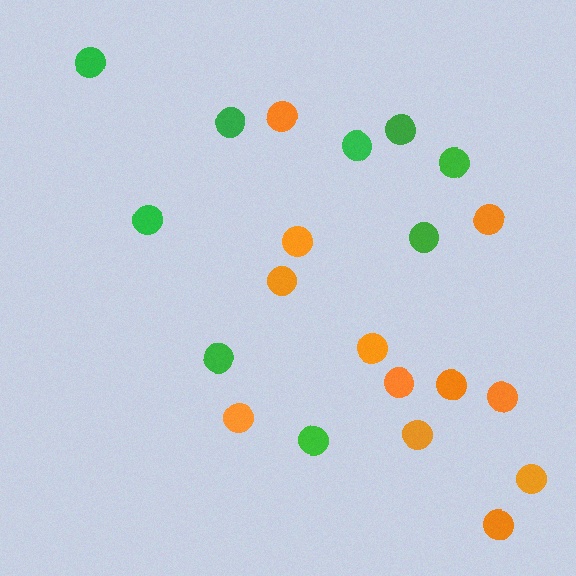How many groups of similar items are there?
There are 2 groups: one group of orange circles (12) and one group of green circles (9).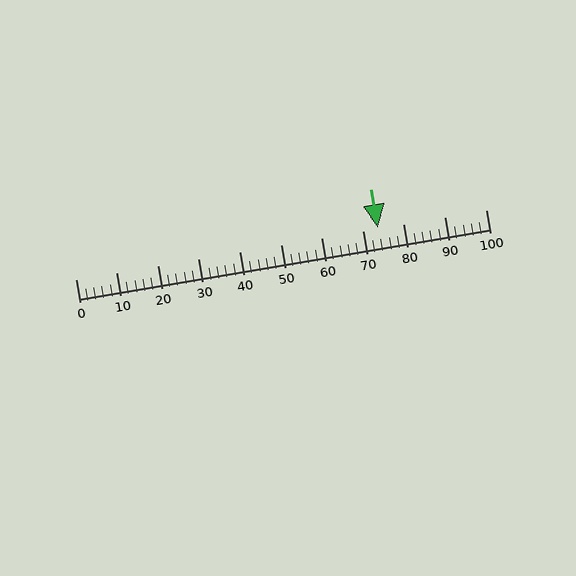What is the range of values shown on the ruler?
The ruler shows values from 0 to 100.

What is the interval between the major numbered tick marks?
The major tick marks are spaced 10 units apart.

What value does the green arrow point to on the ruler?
The green arrow points to approximately 74.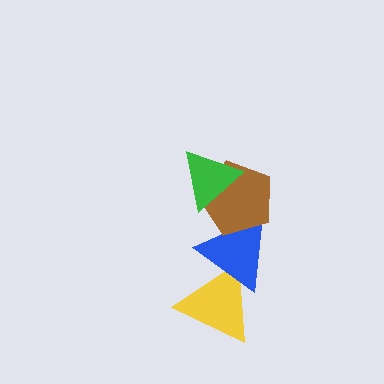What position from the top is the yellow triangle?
The yellow triangle is 4th from the top.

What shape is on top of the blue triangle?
The brown pentagon is on top of the blue triangle.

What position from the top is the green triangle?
The green triangle is 1st from the top.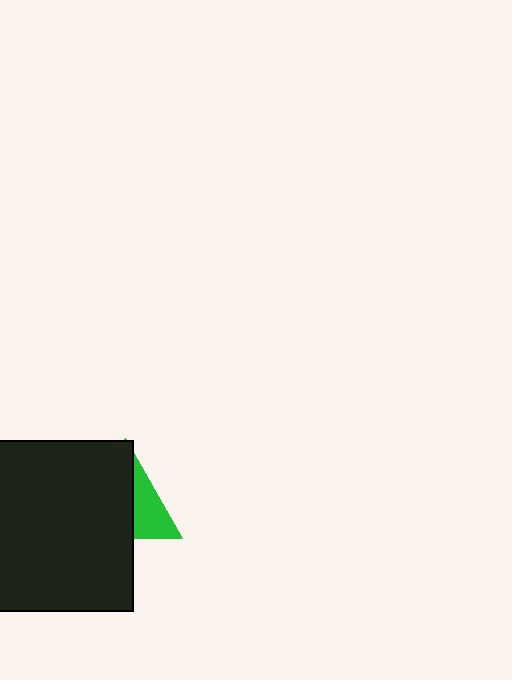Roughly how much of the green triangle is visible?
A small part of it is visible (roughly 37%).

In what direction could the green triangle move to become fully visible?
The green triangle could move right. That would shift it out from behind the black square entirely.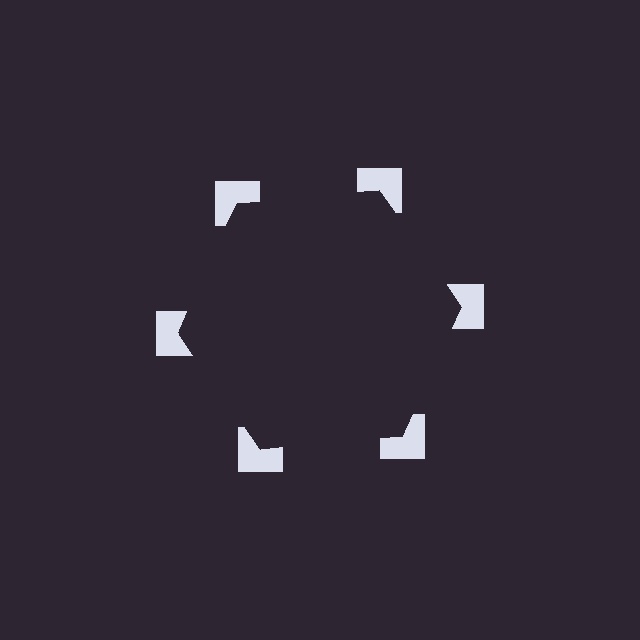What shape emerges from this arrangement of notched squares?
An illusory hexagon — its edges are inferred from the aligned wedge cuts in the notched squares, not physically drawn.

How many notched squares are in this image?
There are 6 — one at each vertex of the illusory hexagon.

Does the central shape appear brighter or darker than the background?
It typically appears slightly darker than the background, even though no actual brightness change is drawn.